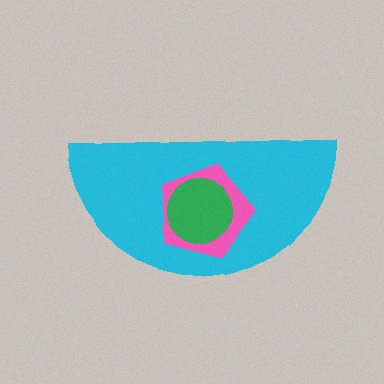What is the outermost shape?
The cyan semicircle.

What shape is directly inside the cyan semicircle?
The pink pentagon.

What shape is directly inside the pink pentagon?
The green circle.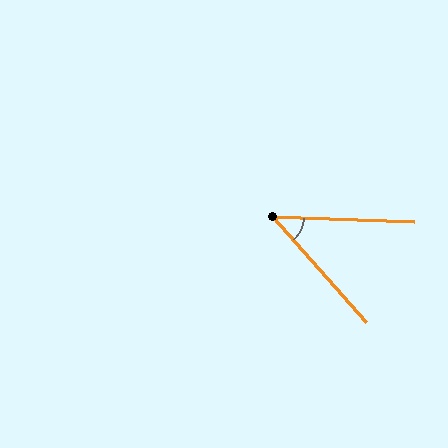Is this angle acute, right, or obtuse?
It is acute.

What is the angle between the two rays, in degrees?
Approximately 46 degrees.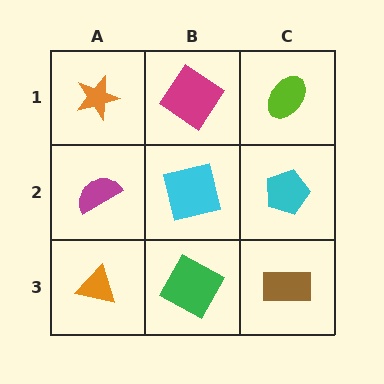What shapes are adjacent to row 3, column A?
A magenta semicircle (row 2, column A), a green square (row 3, column B).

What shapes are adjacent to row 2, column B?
A magenta diamond (row 1, column B), a green square (row 3, column B), a magenta semicircle (row 2, column A), a cyan pentagon (row 2, column C).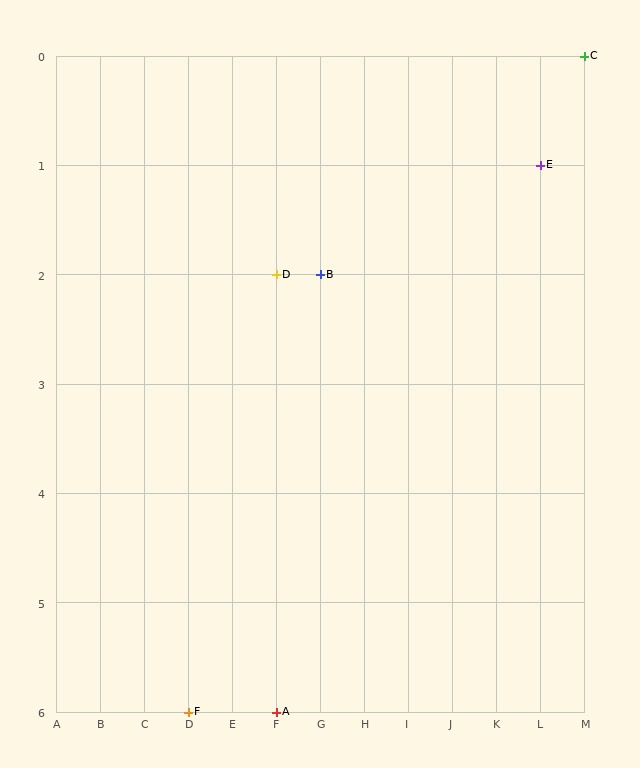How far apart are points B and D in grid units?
Points B and D are 1 column apart.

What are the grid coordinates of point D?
Point D is at grid coordinates (F, 2).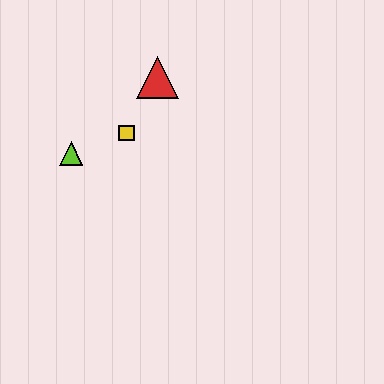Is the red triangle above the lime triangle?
Yes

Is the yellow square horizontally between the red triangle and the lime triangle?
Yes